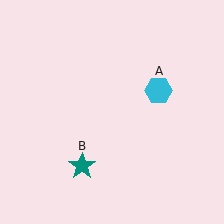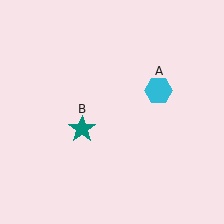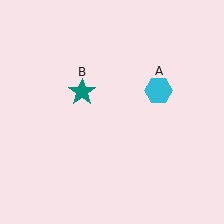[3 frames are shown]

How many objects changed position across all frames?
1 object changed position: teal star (object B).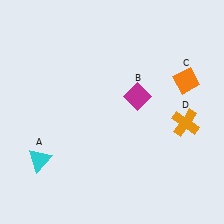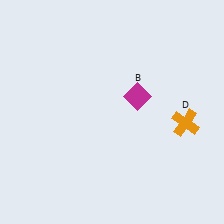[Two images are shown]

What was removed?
The orange diamond (C), the cyan triangle (A) were removed in Image 2.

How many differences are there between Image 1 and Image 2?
There are 2 differences between the two images.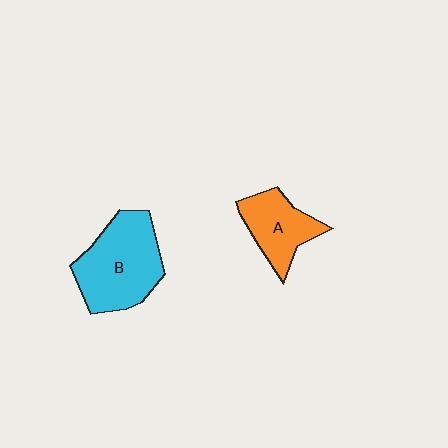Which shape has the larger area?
Shape B (cyan).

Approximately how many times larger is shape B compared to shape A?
Approximately 1.6 times.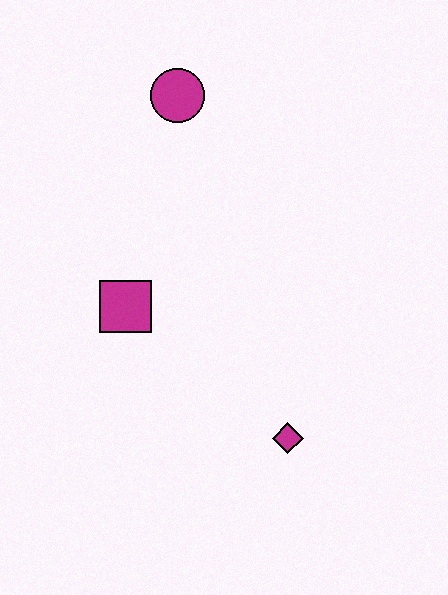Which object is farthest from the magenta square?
The magenta circle is farthest from the magenta square.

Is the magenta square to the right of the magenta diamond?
No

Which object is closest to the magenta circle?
The magenta square is closest to the magenta circle.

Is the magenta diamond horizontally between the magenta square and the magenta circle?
No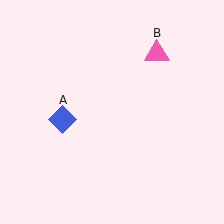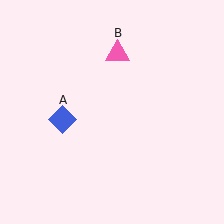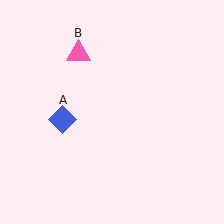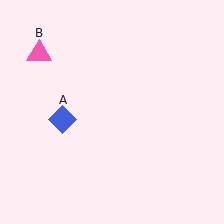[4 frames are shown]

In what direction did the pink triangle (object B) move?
The pink triangle (object B) moved left.